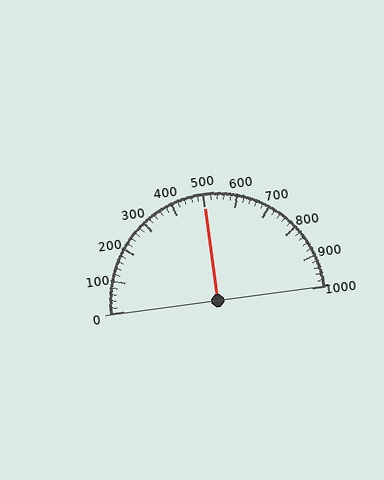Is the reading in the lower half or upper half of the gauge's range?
The reading is in the upper half of the range (0 to 1000).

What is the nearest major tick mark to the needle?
The nearest major tick mark is 500.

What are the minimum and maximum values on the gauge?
The gauge ranges from 0 to 1000.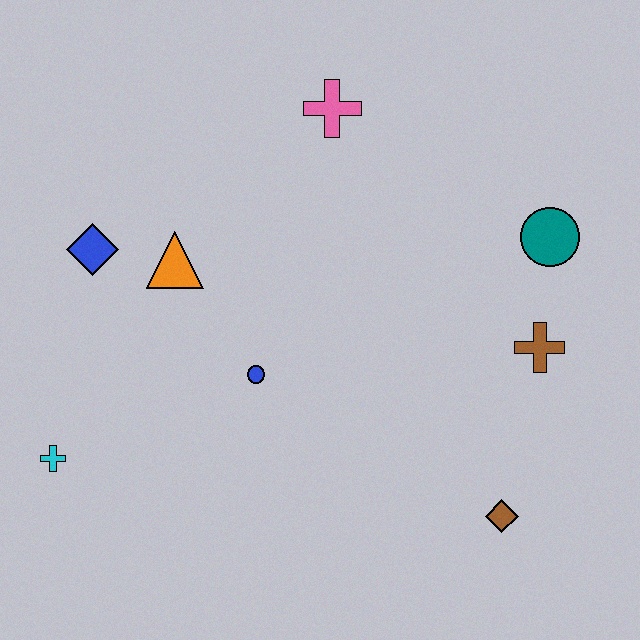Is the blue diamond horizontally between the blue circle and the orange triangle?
No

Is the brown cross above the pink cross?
No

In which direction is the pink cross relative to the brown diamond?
The pink cross is above the brown diamond.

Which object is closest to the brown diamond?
The brown cross is closest to the brown diamond.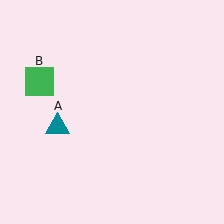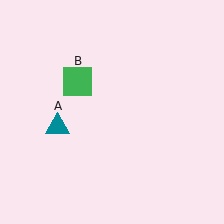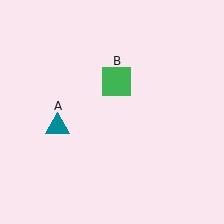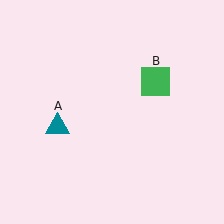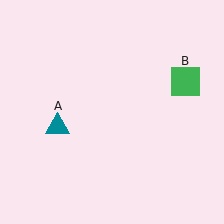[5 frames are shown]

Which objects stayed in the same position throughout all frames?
Teal triangle (object A) remained stationary.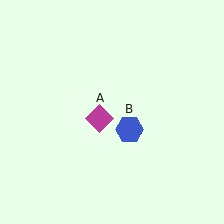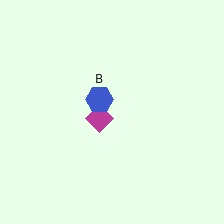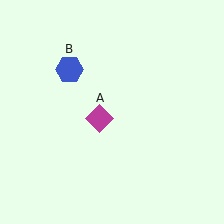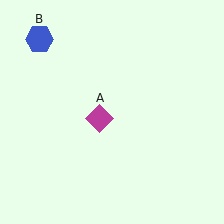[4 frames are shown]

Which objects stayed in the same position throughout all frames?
Magenta diamond (object A) remained stationary.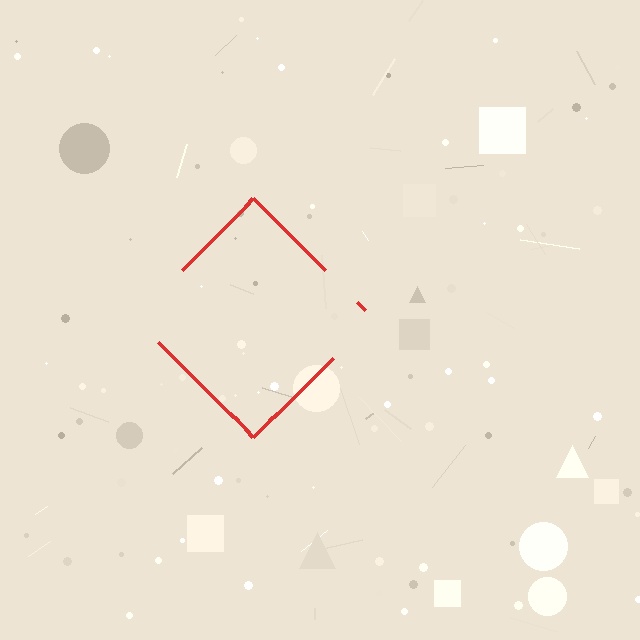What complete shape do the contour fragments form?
The contour fragments form a diamond.